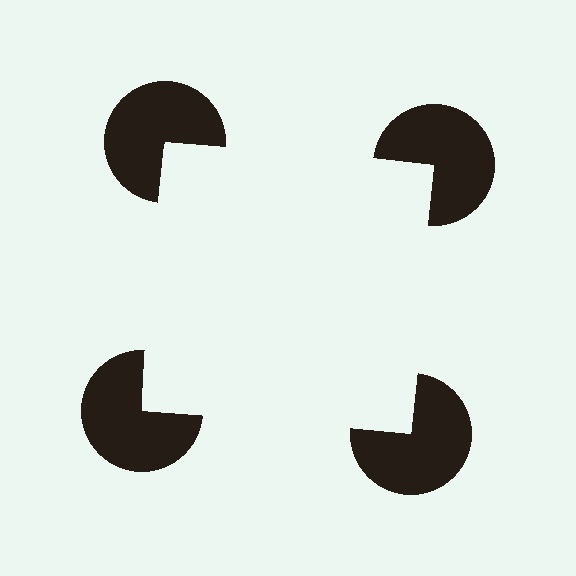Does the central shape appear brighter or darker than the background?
It typically appears slightly brighter than the background, even though no actual brightness change is drawn.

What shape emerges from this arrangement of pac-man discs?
An illusory square — its edges are inferred from the aligned wedge cuts in the pac-man discs, not physically drawn.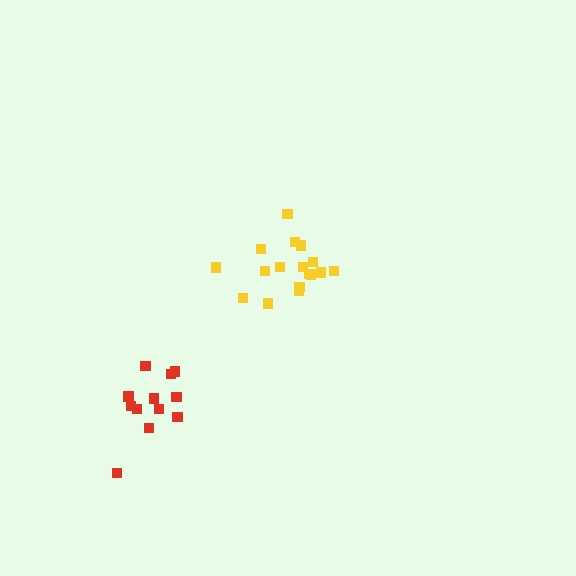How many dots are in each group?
Group 1: 12 dots, Group 2: 17 dots (29 total).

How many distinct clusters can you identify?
There are 2 distinct clusters.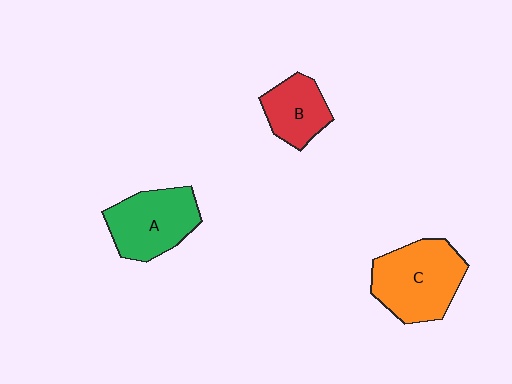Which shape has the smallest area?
Shape B (red).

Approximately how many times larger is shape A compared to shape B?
Approximately 1.5 times.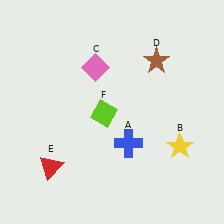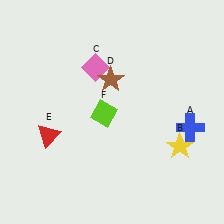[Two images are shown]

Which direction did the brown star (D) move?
The brown star (D) moved left.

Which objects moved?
The objects that moved are: the blue cross (A), the brown star (D), the red triangle (E).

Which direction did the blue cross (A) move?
The blue cross (A) moved right.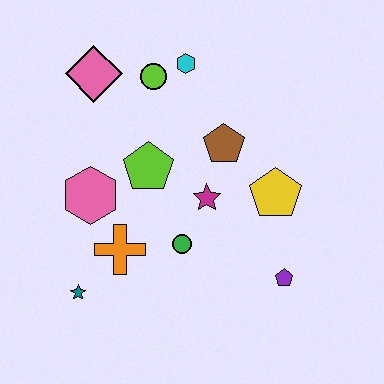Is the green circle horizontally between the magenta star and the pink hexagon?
Yes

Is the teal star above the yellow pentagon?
No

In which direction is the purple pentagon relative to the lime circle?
The purple pentagon is below the lime circle.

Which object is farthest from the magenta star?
The pink diamond is farthest from the magenta star.